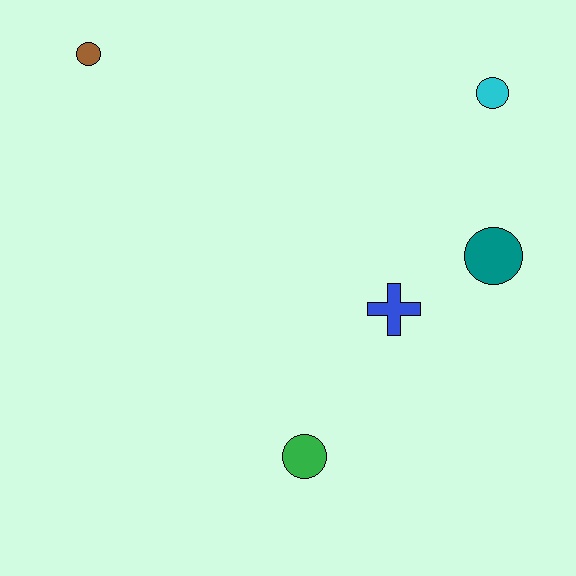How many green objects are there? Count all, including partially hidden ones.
There is 1 green object.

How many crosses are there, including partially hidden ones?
There is 1 cross.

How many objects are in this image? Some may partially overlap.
There are 5 objects.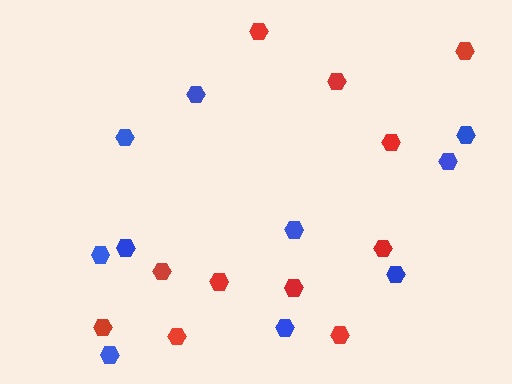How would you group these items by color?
There are 2 groups: one group of red hexagons (11) and one group of blue hexagons (10).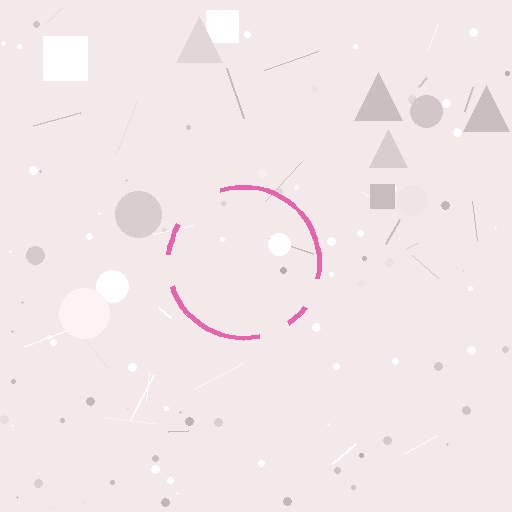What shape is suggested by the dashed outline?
The dashed outline suggests a circle.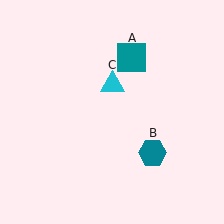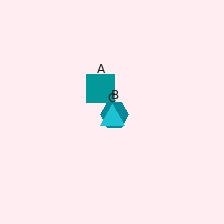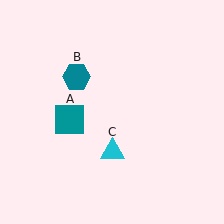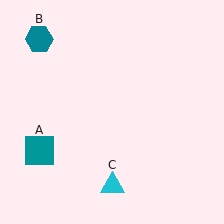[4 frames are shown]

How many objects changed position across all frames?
3 objects changed position: teal square (object A), teal hexagon (object B), cyan triangle (object C).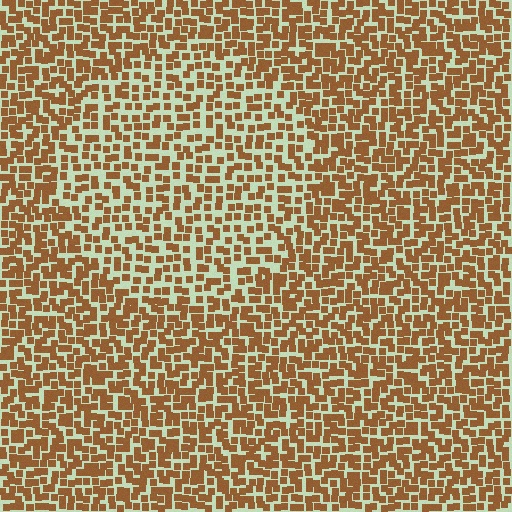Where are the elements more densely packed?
The elements are more densely packed outside the circle boundary.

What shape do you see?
I see a circle.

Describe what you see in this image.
The image contains small brown elements arranged at two different densities. A circle-shaped region is visible where the elements are less densely packed than the surrounding area.